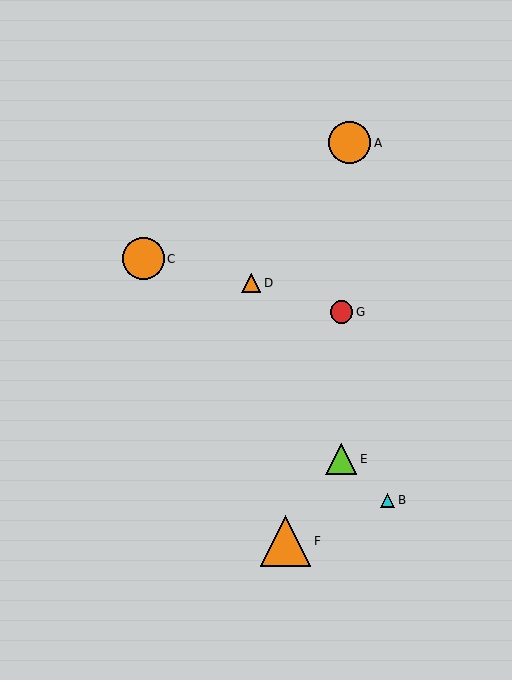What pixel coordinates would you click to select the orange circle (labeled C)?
Click at (143, 259) to select the orange circle C.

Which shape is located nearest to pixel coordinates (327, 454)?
The lime triangle (labeled E) at (341, 459) is nearest to that location.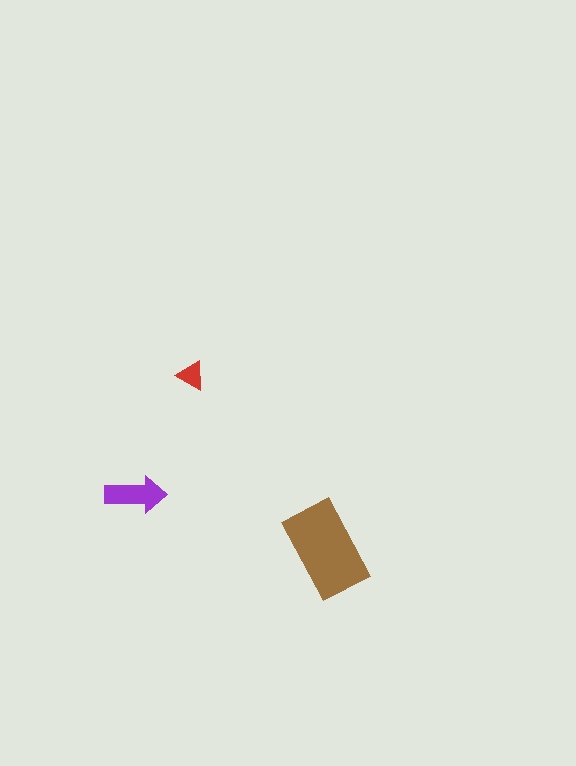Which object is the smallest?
The red triangle.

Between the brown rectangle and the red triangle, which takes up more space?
The brown rectangle.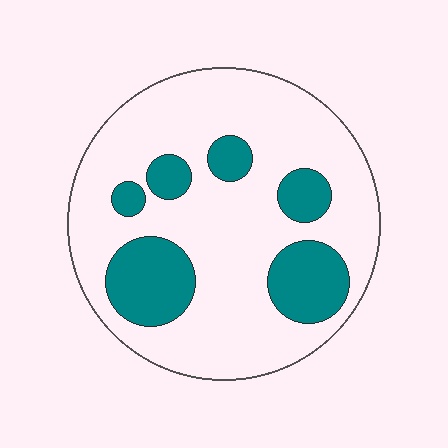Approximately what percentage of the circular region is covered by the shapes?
Approximately 25%.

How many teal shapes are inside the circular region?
6.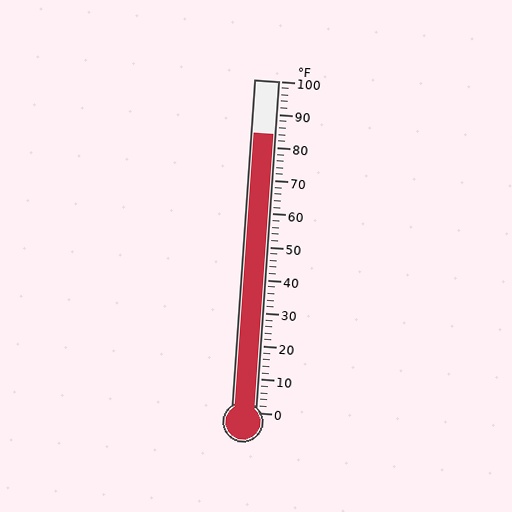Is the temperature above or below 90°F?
The temperature is below 90°F.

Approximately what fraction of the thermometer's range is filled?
The thermometer is filled to approximately 85% of its range.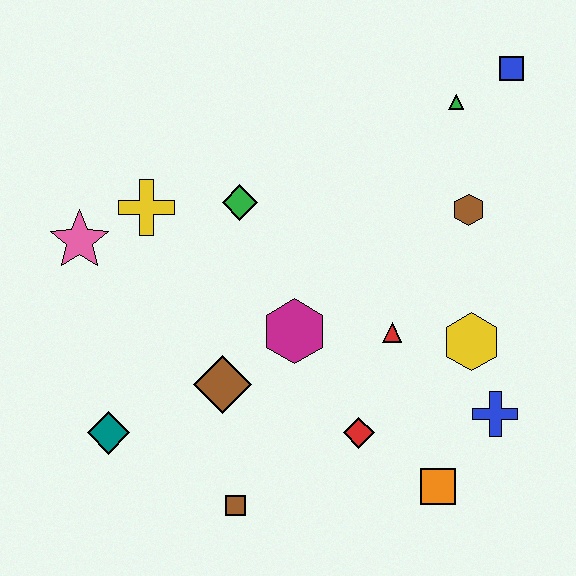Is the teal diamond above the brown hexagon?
No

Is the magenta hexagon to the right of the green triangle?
No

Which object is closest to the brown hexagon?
The green triangle is closest to the brown hexagon.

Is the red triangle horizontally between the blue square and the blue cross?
No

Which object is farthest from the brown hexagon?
The teal diamond is farthest from the brown hexagon.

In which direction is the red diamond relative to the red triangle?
The red diamond is below the red triangle.